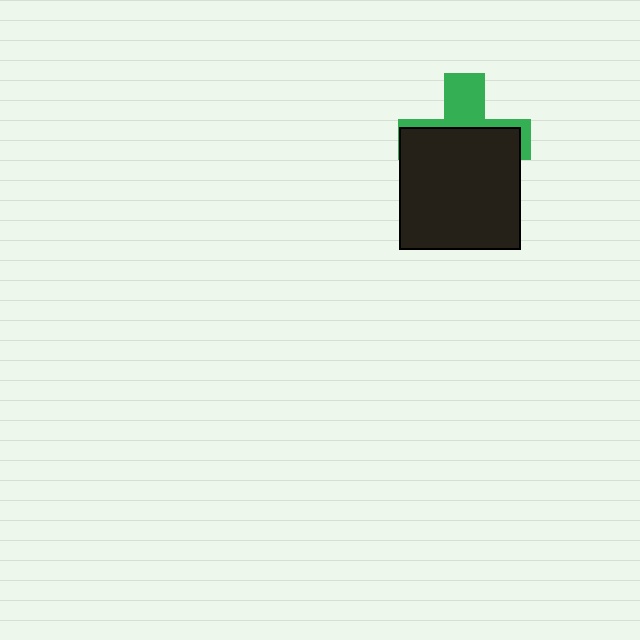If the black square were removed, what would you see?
You would see the complete green cross.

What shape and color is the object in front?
The object in front is a black square.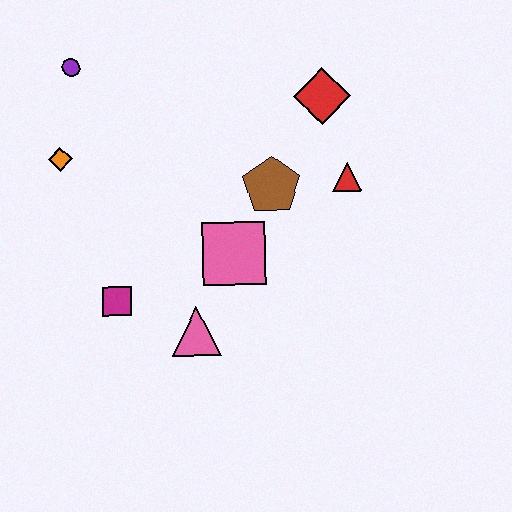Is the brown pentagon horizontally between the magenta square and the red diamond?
Yes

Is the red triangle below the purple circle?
Yes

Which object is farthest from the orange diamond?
The red triangle is farthest from the orange diamond.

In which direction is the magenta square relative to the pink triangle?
The magenta square is to the left of the pink triangle.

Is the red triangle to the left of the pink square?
No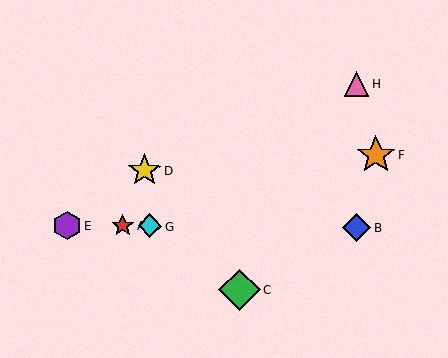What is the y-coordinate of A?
Object A is at y≈226.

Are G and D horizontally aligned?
No, G is at y≈226 and D is at y≈171.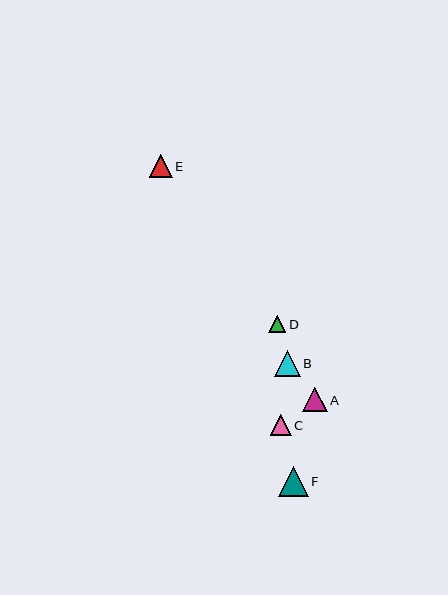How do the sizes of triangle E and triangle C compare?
Triangle E and triangle C are approximately the same size.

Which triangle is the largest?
Triangle F is the largest with a size of approximately 30 pixels.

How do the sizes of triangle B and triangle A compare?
Triangle B and triangle A are approximately the same size.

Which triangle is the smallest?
Triangle D is the smallest with a size of approximately 17 pixels.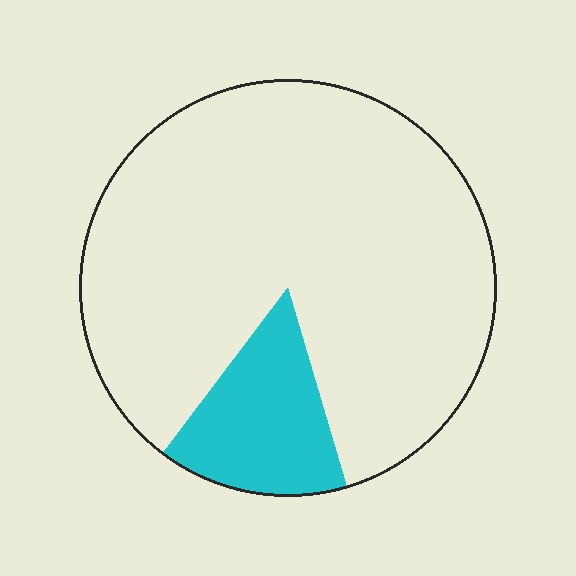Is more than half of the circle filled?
No.